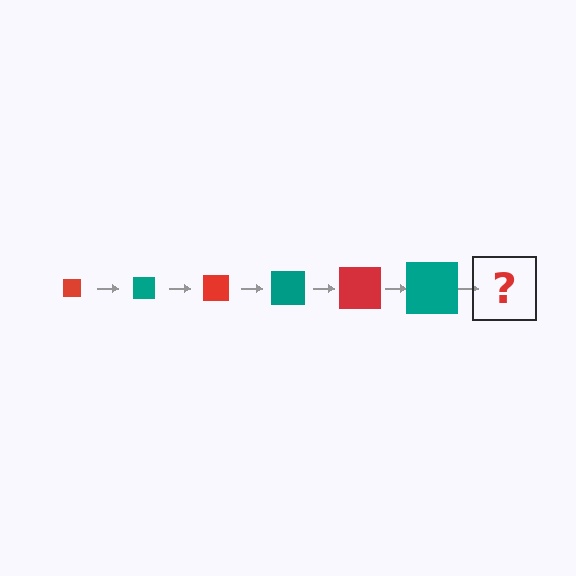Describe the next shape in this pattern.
It should be a red square, larger than the previous one.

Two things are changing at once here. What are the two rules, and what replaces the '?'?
The two rules are that the square grows larger each step and the color cycles through red and teal. The '?' should be a red square, larger than the previous one.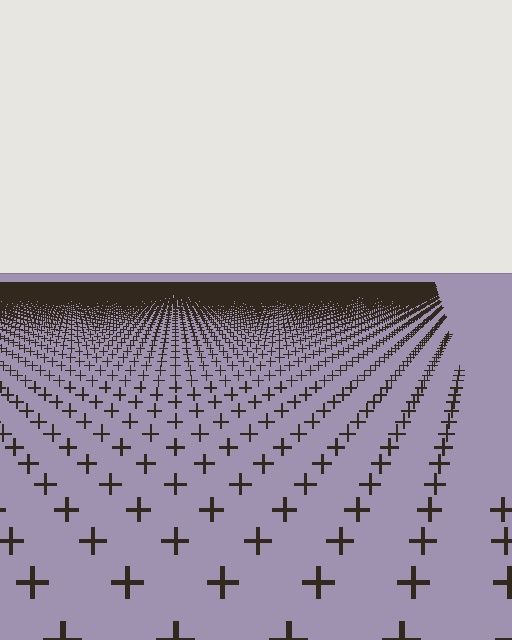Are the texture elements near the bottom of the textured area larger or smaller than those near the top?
Larger. Near the bottom, elements are closer to the viewer and appear at a bigger on-screen size.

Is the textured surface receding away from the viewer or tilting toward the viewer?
The surface is receding away from the viewer. Texture elements get smaller and denser toward the top.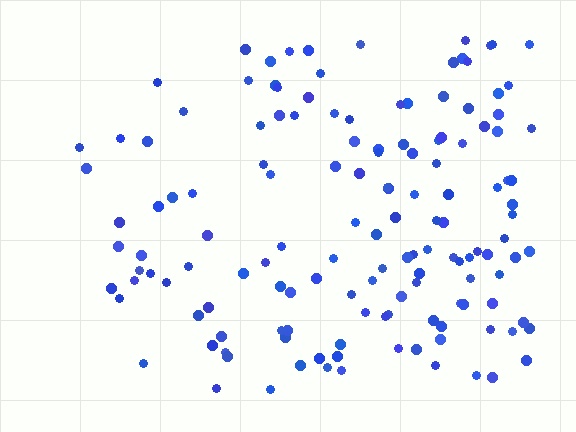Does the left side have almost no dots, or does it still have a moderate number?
Still a moderate number, just noticeably fewer than the right.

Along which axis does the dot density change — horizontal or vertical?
Horizontal.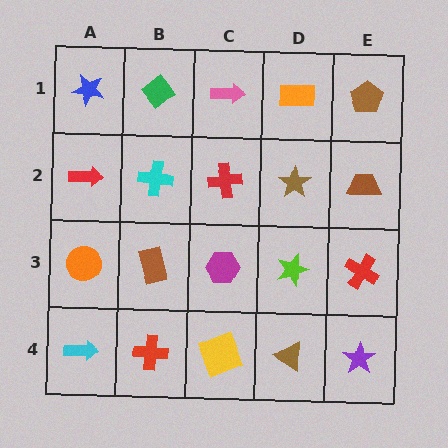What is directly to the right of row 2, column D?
A brown trapezoid.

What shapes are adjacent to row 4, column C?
A magenta hexagon (row 3, column C), a red cross (row 4, column B), a brown triangle (row 4, column D).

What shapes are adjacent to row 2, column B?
A green diamond (row 1, column B), a brown rectangle (row 3, column B), a red arrow (row 2, column A), a red cross (row 2, column C).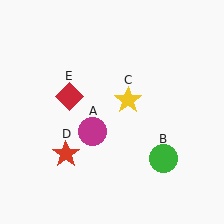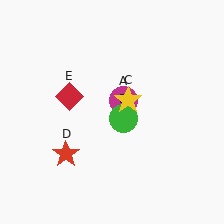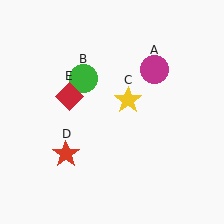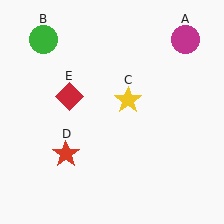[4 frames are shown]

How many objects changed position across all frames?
2 objects changed position: magenta circle (object A), green circle (object B).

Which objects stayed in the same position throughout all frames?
Yellow star (object C) and red star (object D) and red diamond (object E) remained stationary.